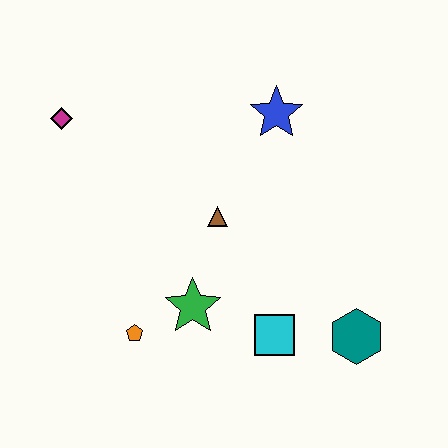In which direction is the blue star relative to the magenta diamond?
The blue star is to the right of the magenta diamond.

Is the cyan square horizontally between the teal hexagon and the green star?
Yes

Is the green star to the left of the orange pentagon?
No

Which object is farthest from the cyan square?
The magenta diamond is farthest from the cyan square.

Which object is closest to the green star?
The orange pentagon is closest to the green star.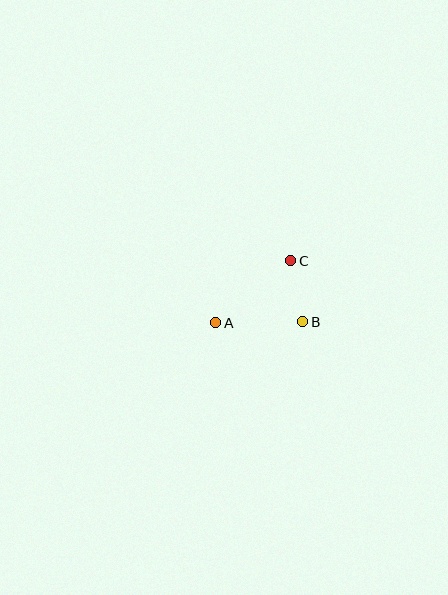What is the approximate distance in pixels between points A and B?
The distance between A and B is approximately 87 pixels.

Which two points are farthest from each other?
Points A and C are farthest from each other.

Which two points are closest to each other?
Points B and C are closest to each other.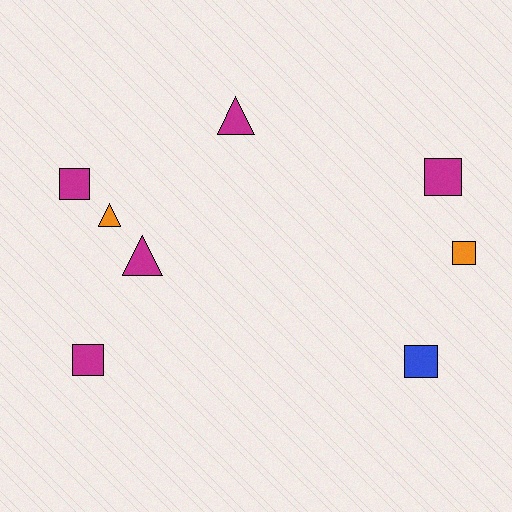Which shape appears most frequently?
Square, with 5 objects.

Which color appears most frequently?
Magenta, with 5 objects.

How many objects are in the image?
There are 8 objects.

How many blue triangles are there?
There are no blue triangles.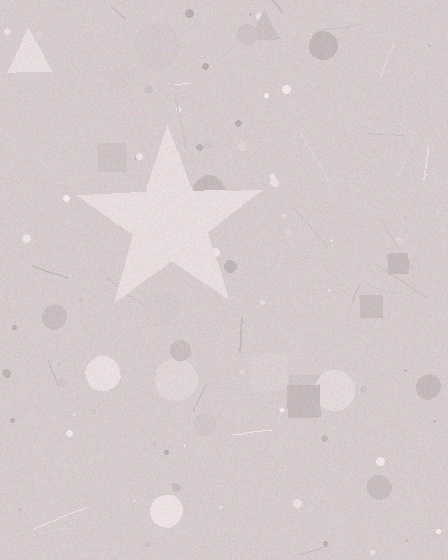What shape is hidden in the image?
A star is hidden in the image.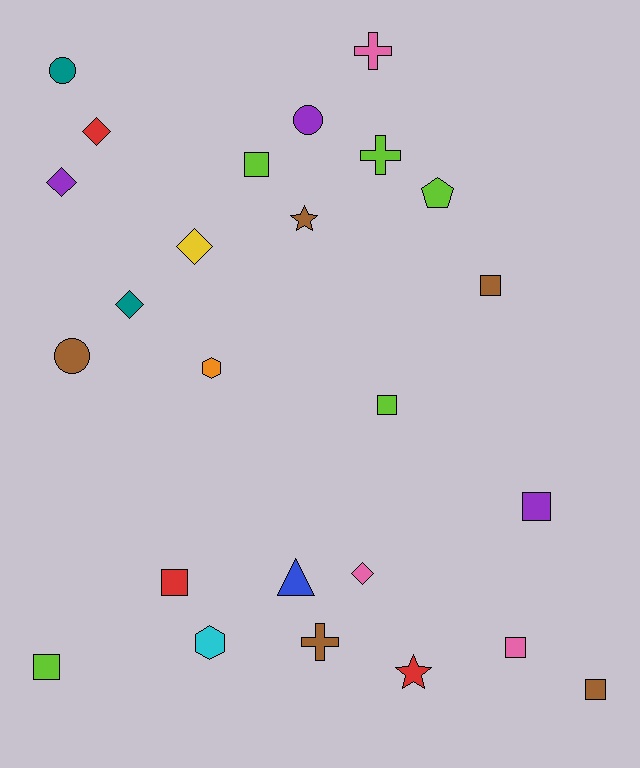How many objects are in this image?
There are 25 objects.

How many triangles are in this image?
There is 1 triangle.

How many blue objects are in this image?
There is 1 blue object.